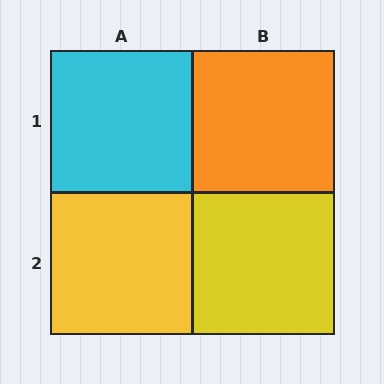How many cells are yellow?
2 cells are yellow.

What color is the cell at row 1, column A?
Cyan.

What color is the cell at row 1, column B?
Orange.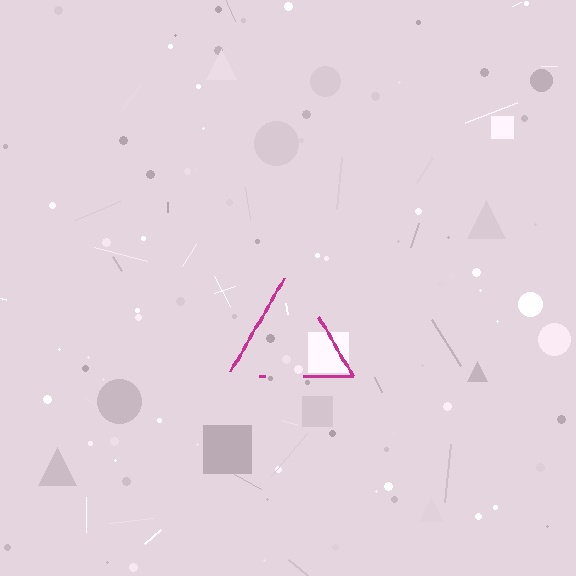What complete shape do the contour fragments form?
The contour fragments form a triangle.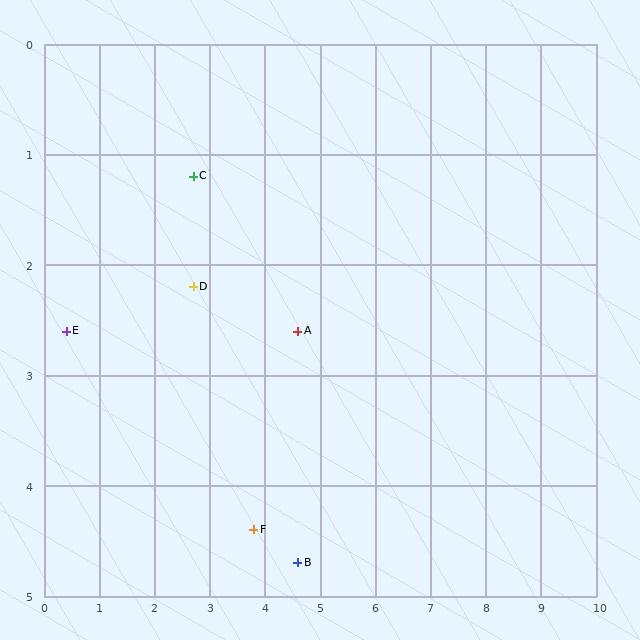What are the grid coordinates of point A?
Point A is at approximately (4.6, 2.6).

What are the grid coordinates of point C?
Point C is at approximately (2.7, 1.2).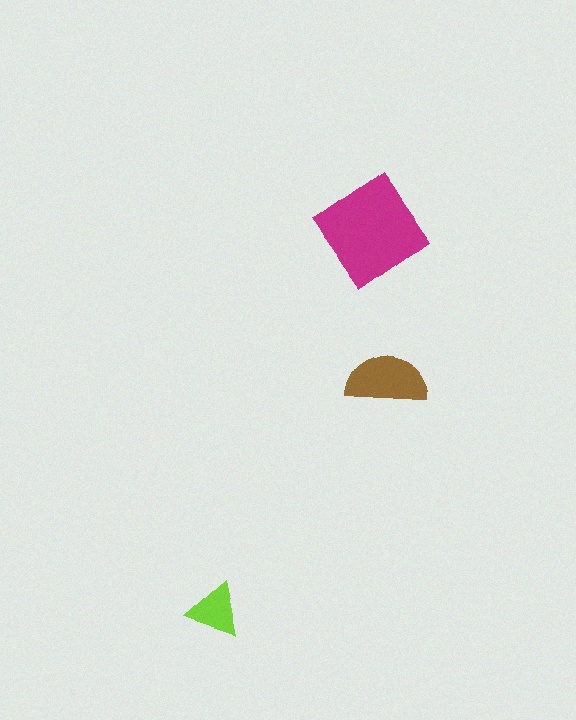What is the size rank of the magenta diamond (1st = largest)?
1st.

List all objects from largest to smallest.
The magenta diamond, the brown semicircle, the lime triangle.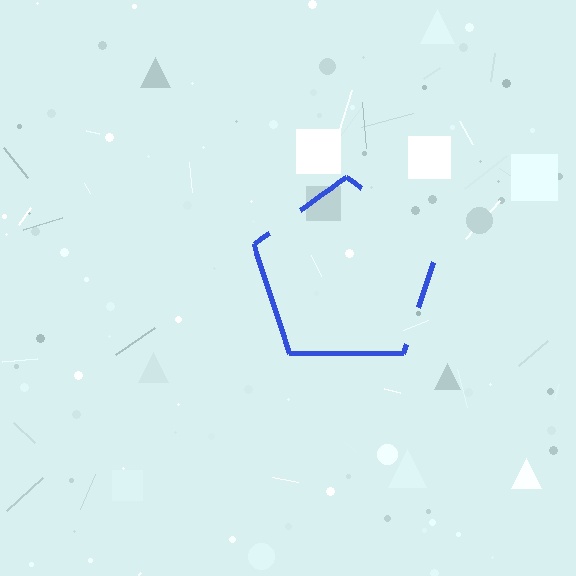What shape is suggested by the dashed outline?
The dashed outline suggests a pentagon.